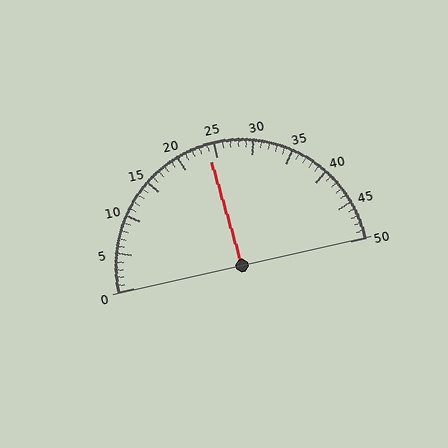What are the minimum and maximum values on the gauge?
The gauge ranges from 0 to 50.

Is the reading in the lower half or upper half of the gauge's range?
The reading is in the lower half of the range (0 to 50).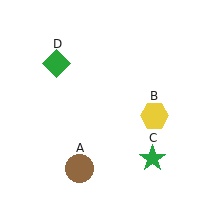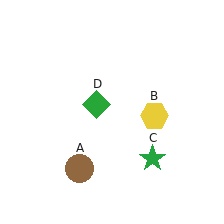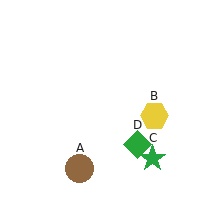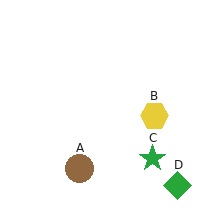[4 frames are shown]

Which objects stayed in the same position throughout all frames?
Brown circle (object A) and yellow hexagon (object B) and green star (object C) remained stationary.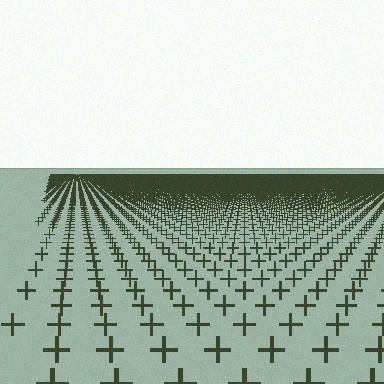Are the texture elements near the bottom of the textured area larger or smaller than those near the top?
Larger. Near the bottom, elements are closer to the viewer and appear at a bigger on-screen size.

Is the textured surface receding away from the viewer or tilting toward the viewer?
The surface is receding away from the viewer. Texture elements get smaller and denser toward the top.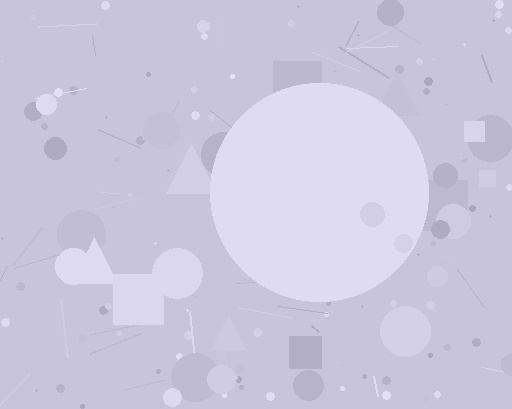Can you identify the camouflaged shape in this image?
The camouflaged shape is a circle.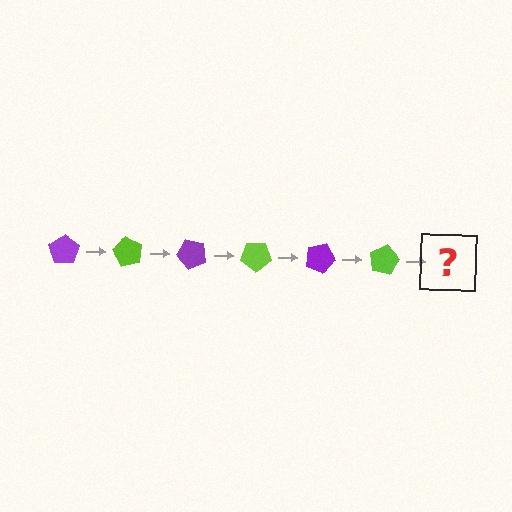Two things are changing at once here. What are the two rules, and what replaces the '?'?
The two rules are that it rotates 60 degrees each step and the color cycles through purple and lime. The '?' should be a purple pentagon, rotated 360 degrees from the start.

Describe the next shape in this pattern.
It should be a purple pentagon, rotated 360 degrees from the start.